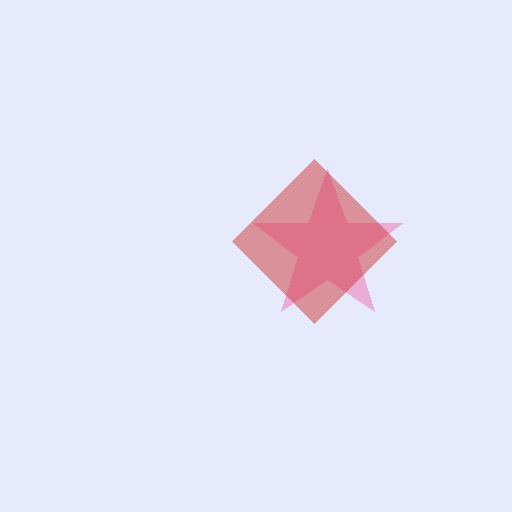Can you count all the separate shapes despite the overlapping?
Yes, there are 2 separate shapes.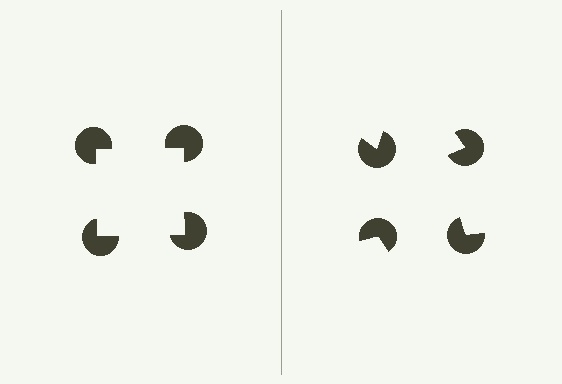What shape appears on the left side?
An illusory square.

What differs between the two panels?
The pac-man discs are positioned identically on both sides; only the wedge orientations differ. On the left they align to a square; on the right they are misaligned.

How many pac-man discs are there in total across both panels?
8 — 4 on each side.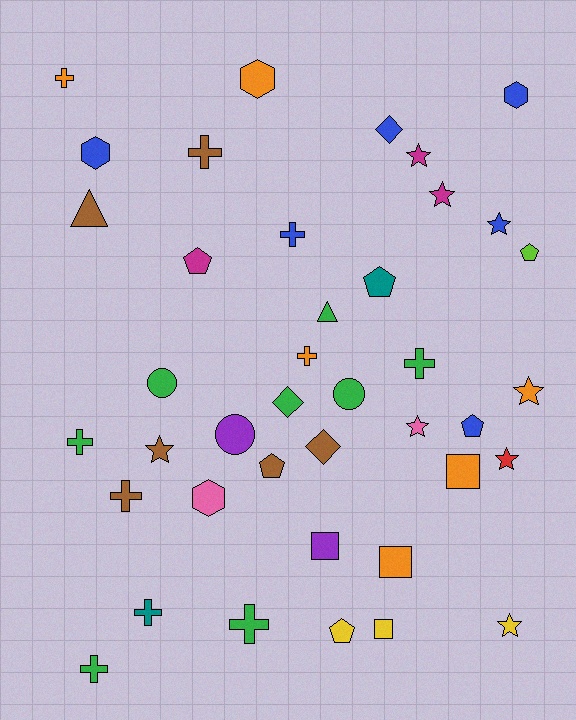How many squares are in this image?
There are 4 squares.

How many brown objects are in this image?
There are 6 brown objects.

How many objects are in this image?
There are 40 objects.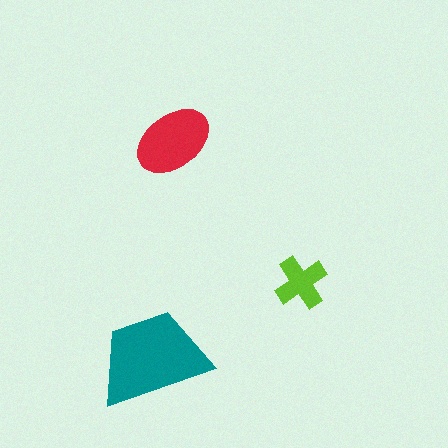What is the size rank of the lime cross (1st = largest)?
3rd.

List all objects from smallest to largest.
The lime cross, the red ellipse, the teal trapezoid.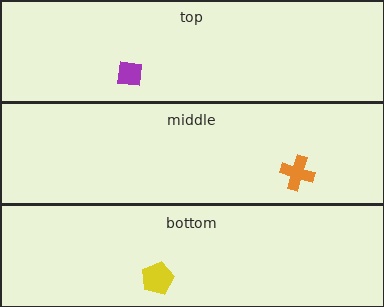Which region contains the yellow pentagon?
The bottom region.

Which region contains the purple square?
The top region.